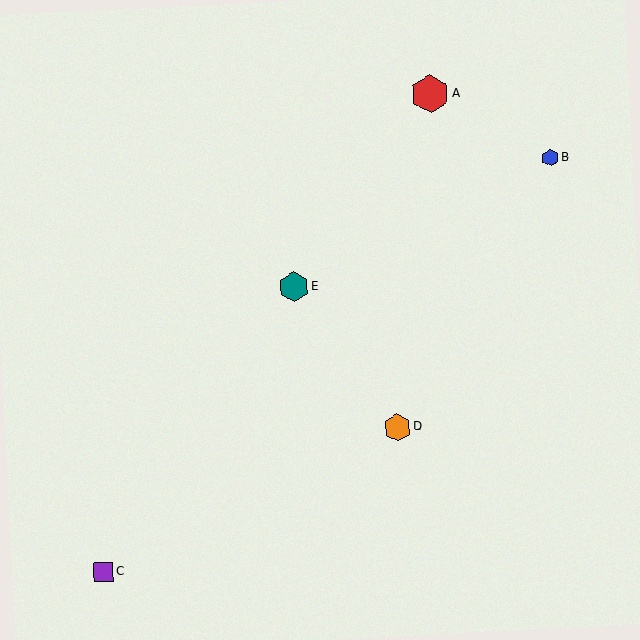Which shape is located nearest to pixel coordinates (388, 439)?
The orange hexagon (labeled D) at (397, 428) is nearest to that location.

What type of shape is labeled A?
Shape A is a red hexagon.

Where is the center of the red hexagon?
The center of the red hexagon is at (430, 94).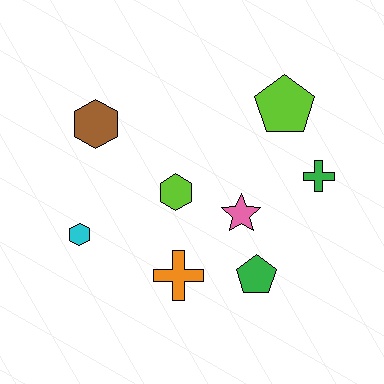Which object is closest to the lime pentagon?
The green cross is closest to the lime pentagon.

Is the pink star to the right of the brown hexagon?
Yes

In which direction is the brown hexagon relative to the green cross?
The brown hexagon is to the left of the green cross.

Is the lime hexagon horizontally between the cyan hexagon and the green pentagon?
Yes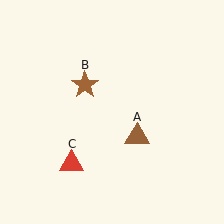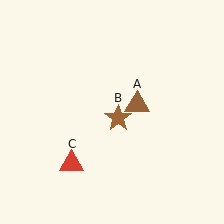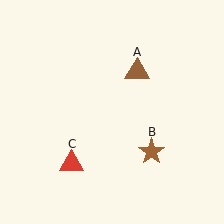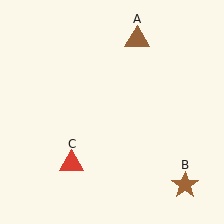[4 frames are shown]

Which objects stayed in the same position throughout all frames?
Red triangle (object C) remained stationary.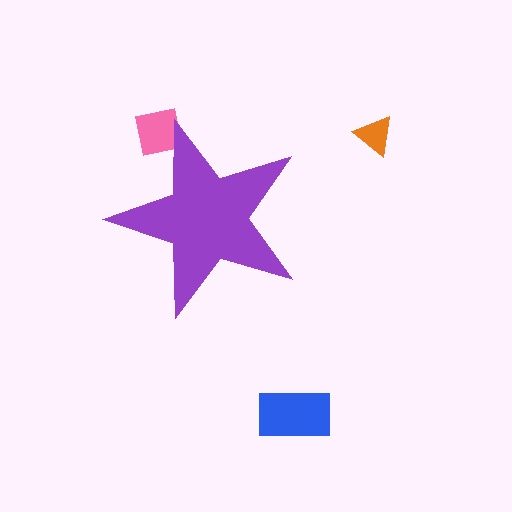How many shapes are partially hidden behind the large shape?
1 shape is partially hidden.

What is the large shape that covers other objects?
A purple star.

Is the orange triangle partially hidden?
No, the orange triangle is fully visible.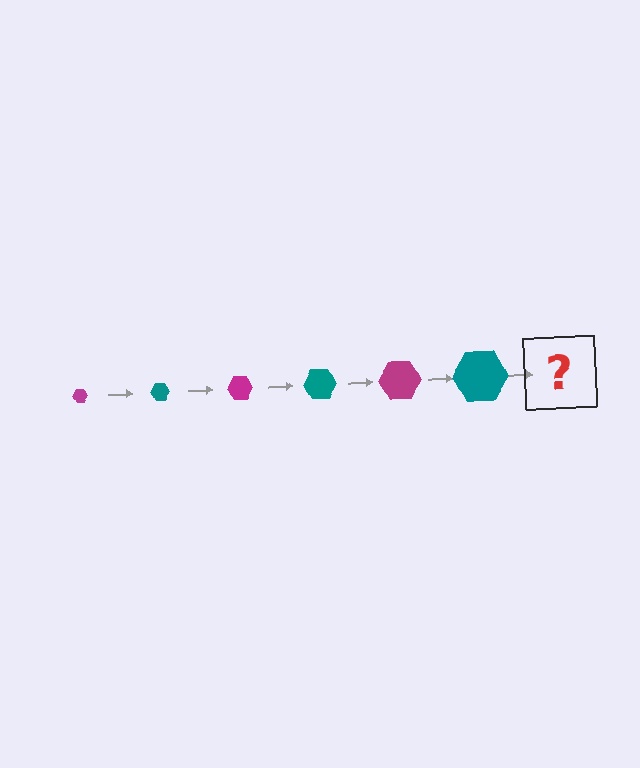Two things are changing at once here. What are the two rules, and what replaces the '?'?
The two rules are that the hexagon grows larger each step and the color cycles through magenta and teal. The '?' should be a magenta hexagon, larger than the previous one.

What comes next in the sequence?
The next element should be a magenta hexagon, larger than the previous one.